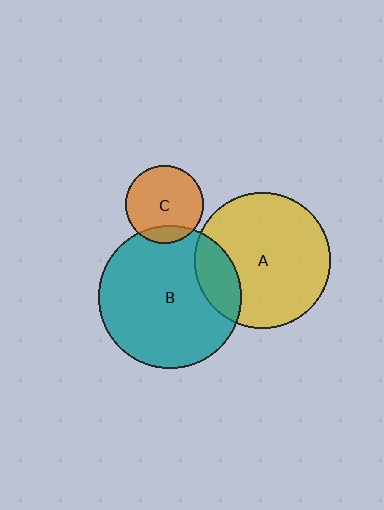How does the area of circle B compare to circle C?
Approximately 3.4 times.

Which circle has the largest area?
Circle B (teal).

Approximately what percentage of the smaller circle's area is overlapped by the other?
Approximately 15%.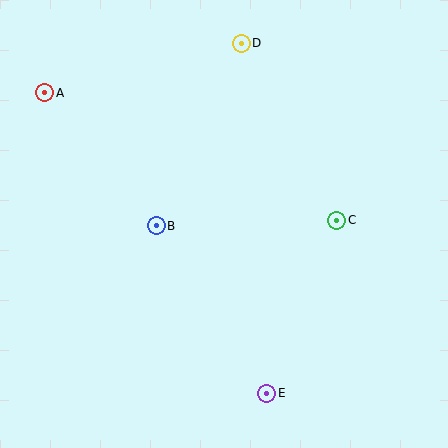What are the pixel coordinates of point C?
Point C is at (337, 220).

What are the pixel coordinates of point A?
Point A is at (45, 93).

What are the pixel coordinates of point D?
Point D is at (241, 43).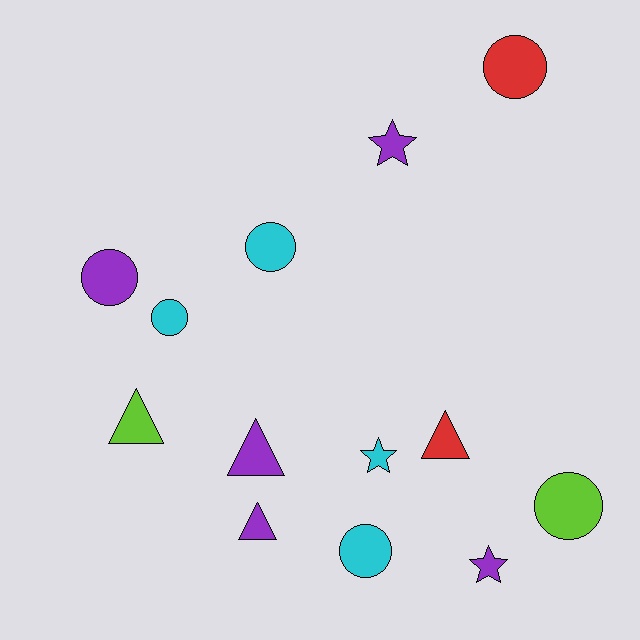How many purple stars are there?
There are 2 purple stars.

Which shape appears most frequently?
Circle, with 6 objects.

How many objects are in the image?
There are 13 objects.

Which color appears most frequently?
Purple, with 5 objects.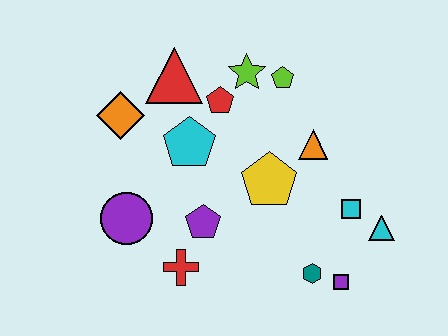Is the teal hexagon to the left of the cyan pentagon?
No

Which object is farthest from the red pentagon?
The purple square is farthest from the red pentagon.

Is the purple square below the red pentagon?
Yes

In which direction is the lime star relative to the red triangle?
The lime star is to the right of the red triangle.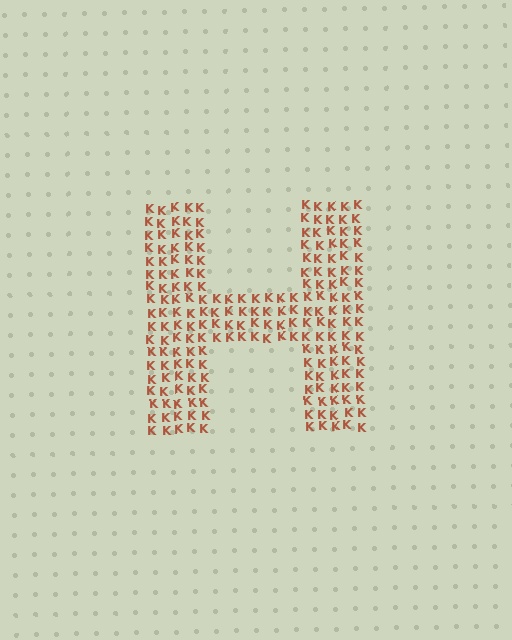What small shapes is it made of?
It is made of small letter K's.